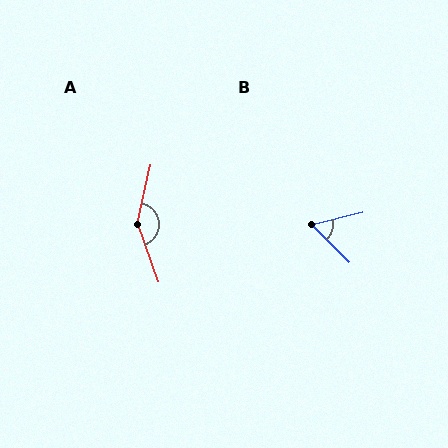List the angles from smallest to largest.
B (59°), A (147°).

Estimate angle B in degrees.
Approximately 59 degrees.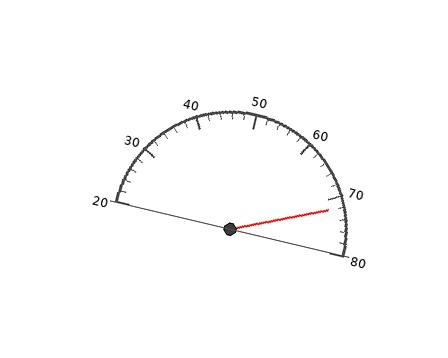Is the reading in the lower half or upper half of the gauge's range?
The reading is in the upper half of the range (20 to 80).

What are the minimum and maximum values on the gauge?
The gauge ranges from 20 to 80.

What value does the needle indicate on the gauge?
The needle indicates approximately 72.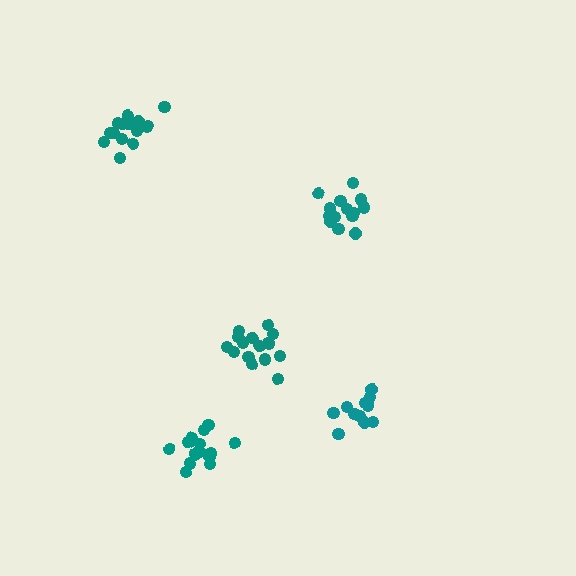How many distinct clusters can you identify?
There are 5 distinct clusters.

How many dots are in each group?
Group 1: 15 dots, Group 2: 12 dots, Group 3: 14 dots, Group 4: 16 dots, Group 5: 15 dots (72 total).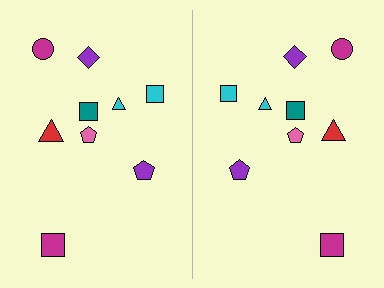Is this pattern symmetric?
Yes, this pattern has bilateral (reflection) symmetry.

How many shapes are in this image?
There are 18 shapes in this image.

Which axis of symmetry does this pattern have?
The pattern has a vertical axis of symmetry running through the center of the image.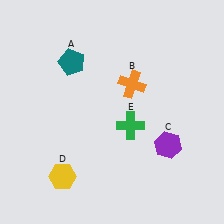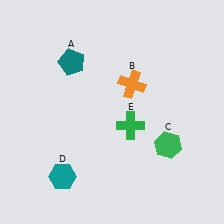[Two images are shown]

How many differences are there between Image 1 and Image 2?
There are 2 differences between the two images.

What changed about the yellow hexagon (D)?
In Image 1, D is yellow. In Image 2, it changed to teal.